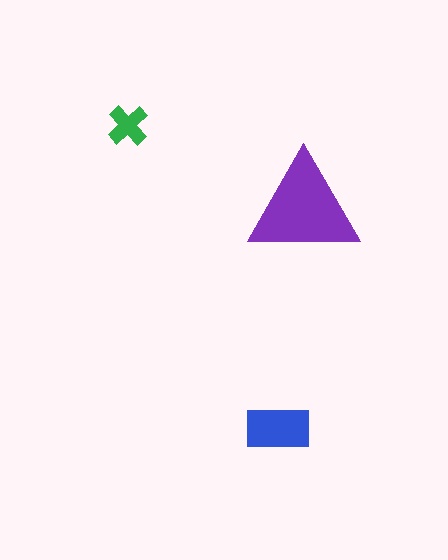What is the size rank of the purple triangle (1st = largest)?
1st.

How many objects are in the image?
There are 3 objects in the image.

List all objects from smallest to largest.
The green cross, the blue rectangle, the purple triangle.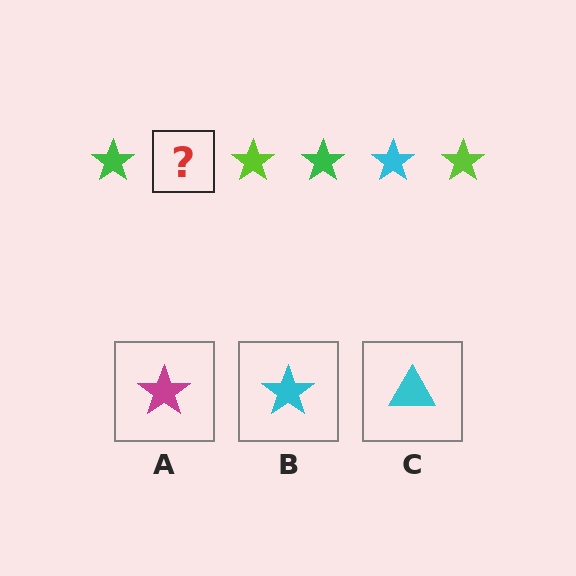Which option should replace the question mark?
Option B.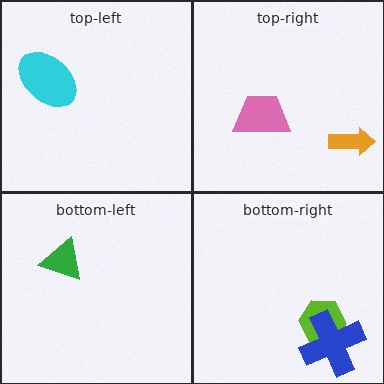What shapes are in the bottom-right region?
The lime hexagon, the blue cross.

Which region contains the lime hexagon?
The bottom-right region.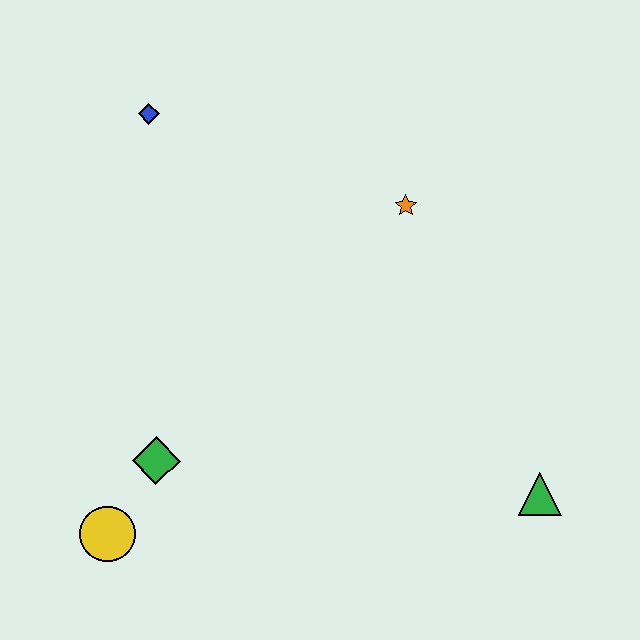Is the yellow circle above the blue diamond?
No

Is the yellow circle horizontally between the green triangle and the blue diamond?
No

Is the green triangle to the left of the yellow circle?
No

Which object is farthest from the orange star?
The yellow circle is farthest from the orange star.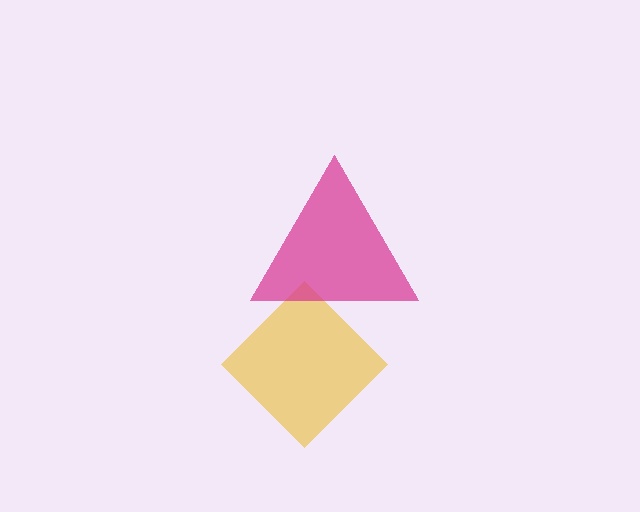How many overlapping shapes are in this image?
There are 2 overlapping shapes in the image.